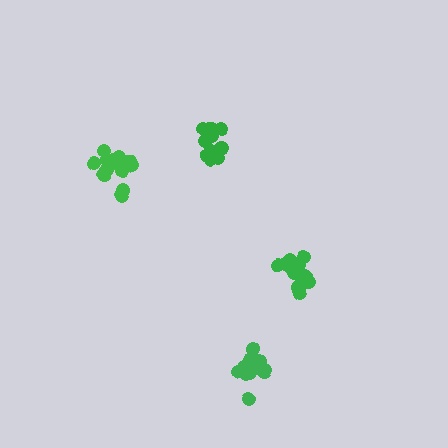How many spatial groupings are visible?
There are 4 spatial groupings.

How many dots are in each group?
Group 1: 16 dots, Group 2: 13 dots, Group 3: 14 dots, Group 4: 14 dots (57 total).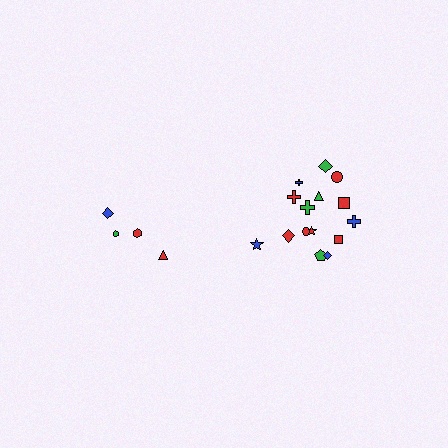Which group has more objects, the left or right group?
The right group.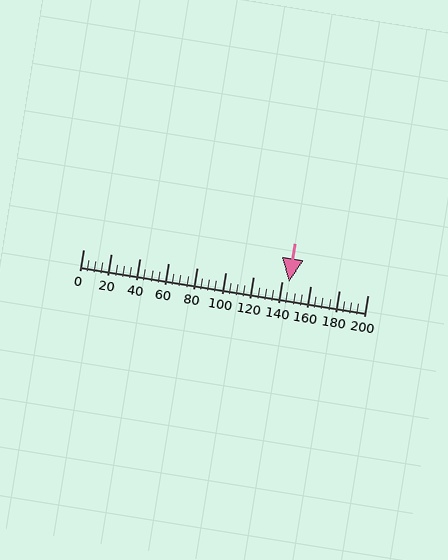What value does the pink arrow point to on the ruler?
The pink arrow points to approximately 144.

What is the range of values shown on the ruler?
The ruler shows values from 0 to 200.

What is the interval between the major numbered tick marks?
The major tick marks are spaced 20 units apart.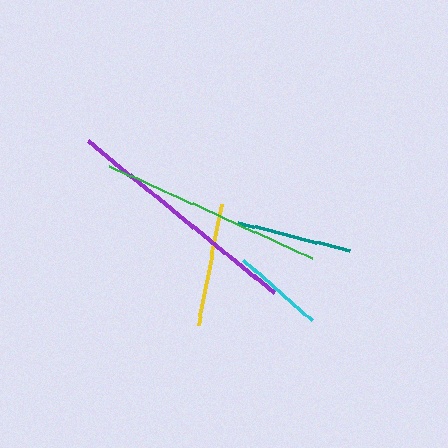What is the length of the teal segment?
The teal segment is approximately 117 pixels long.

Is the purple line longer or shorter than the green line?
The purple line is longer than the green line.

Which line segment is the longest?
The purple line is the longest at approximately 240 pixels.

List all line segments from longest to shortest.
From longest to shortest: purple, green, yellow, teal, cyan.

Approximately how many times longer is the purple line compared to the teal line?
The purple line is approximately 2.1 times the length of the teal line.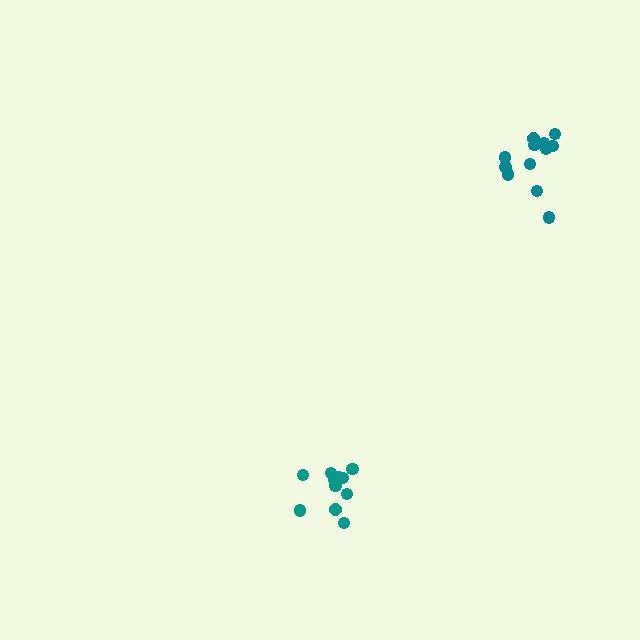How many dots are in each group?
Group 1: 11 dots, Group 2: 12 dots (23 total).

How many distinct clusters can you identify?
There are 2 distinct clusters.